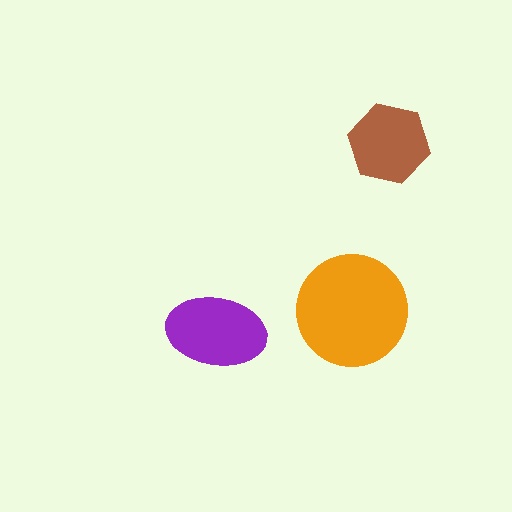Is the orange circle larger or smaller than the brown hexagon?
Larger.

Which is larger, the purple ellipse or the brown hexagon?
The purple ellipse.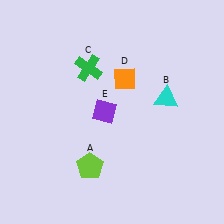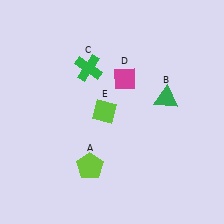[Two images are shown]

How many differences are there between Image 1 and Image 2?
There are 3 differences between the two images.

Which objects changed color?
B changed from cyan to green. D changed from orange to magenta. E changed from purple to lime.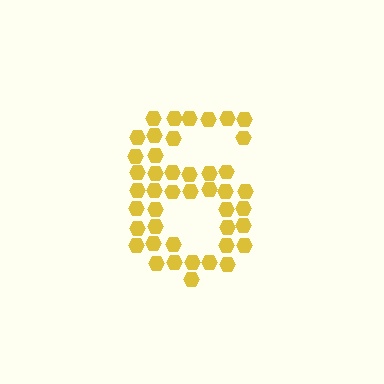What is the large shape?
The large shape is the digit 6.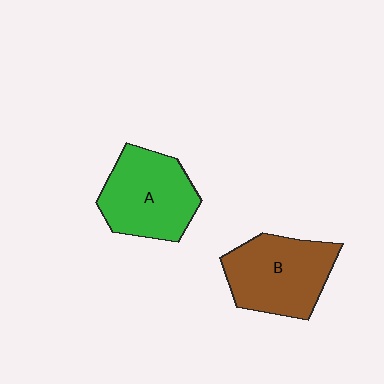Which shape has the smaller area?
Shape A (green).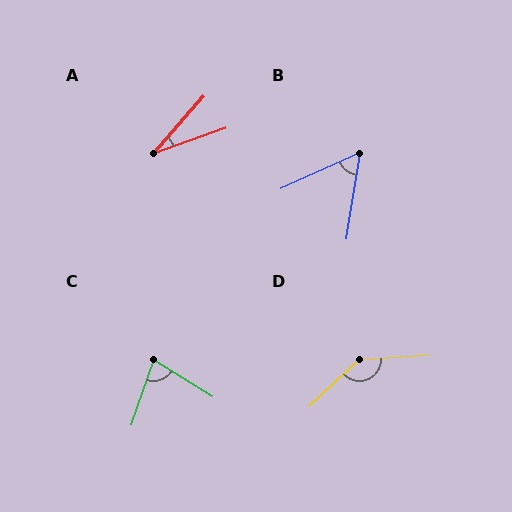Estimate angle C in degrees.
Approximately 77 degrees.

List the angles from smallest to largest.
A (29°), B (57°), C (77°), D (141°).